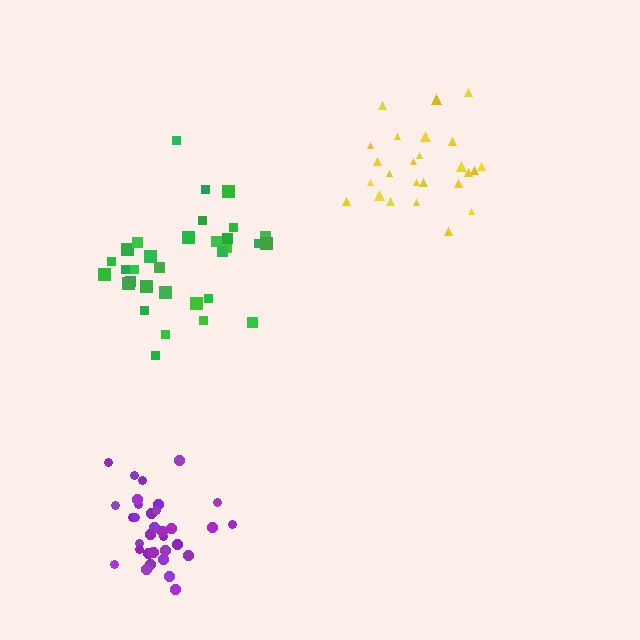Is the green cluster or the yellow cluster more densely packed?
Yellow.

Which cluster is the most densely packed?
Purple.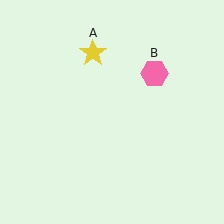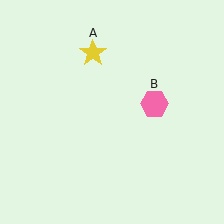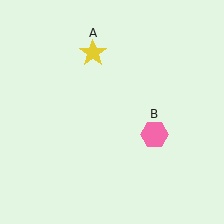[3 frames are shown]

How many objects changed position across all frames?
1 object changed position: pink hexagon (object B).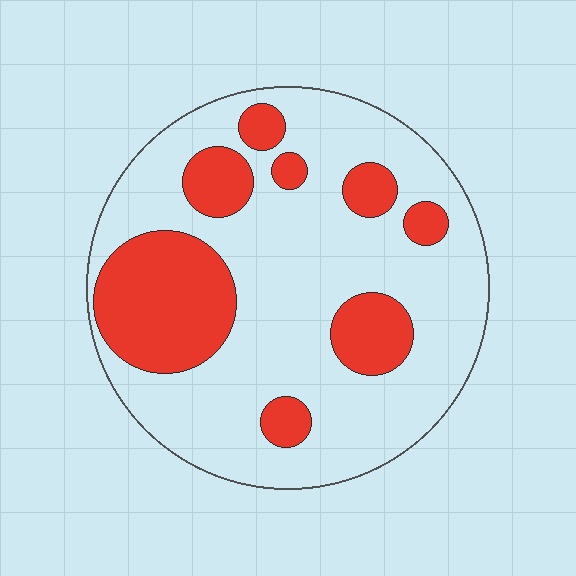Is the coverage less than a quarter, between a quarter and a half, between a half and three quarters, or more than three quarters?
Between a quarter and a half.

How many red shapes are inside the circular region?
8.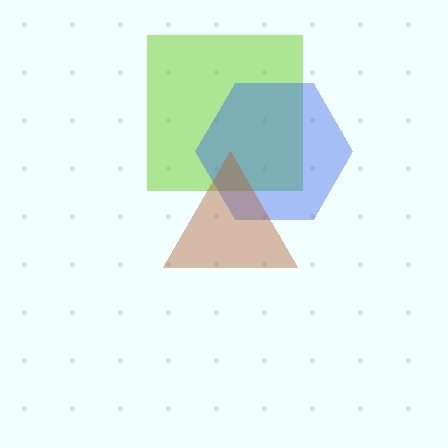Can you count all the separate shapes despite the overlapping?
Yes, there are 3 separate shapes.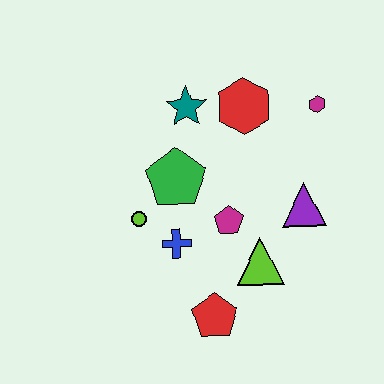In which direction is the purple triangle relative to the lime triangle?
The purple triangle is above the lime triangle.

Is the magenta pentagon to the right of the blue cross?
Yes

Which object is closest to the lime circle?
The blue cross is closest to the lime circle.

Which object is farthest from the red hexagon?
The red pentagon is farthest from the red hexagon.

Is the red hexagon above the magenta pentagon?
Yes